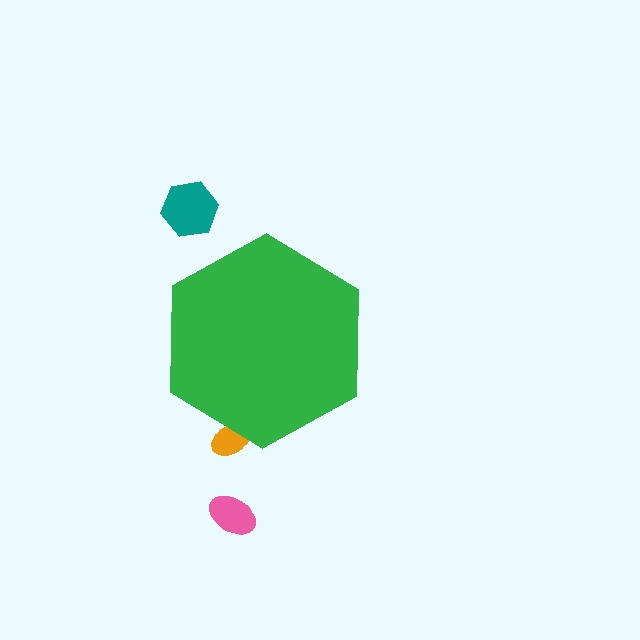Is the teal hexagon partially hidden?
No, the teal hexagon is fully visible.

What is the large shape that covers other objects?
A green hexagon.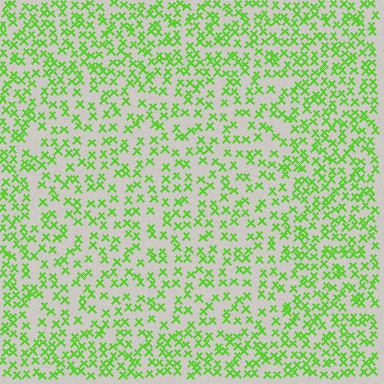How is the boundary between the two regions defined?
The boundary is defined by a change in element density (approximately 1.6x ratio). All elements are the same color, size, and shape.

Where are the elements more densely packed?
The elements are more densely packed outside the rectangle boundary.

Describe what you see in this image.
The image contains small lime elements arranged at two different densities. A rectangle-shaped region is visible where the elements are less densely packed than the surrounding area.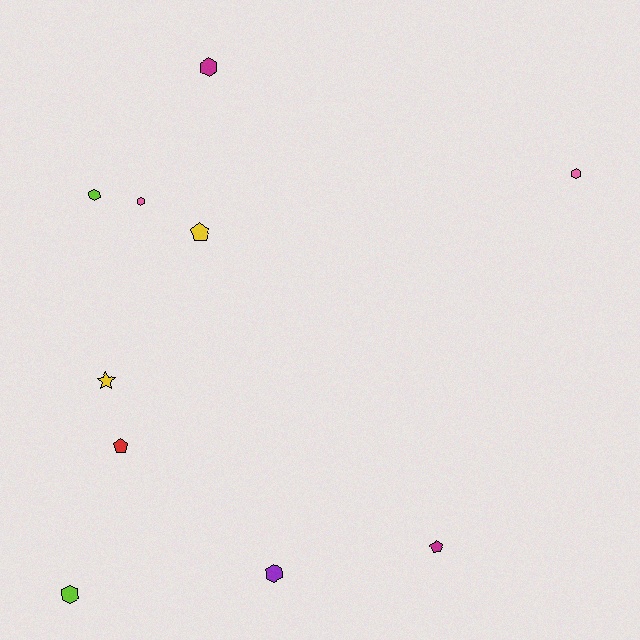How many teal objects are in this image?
There are no teal objects.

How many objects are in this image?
There are 10 objects.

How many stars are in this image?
There is 1 star.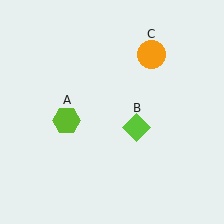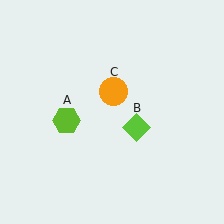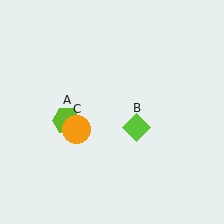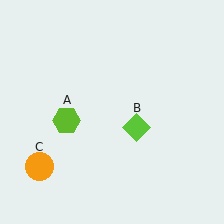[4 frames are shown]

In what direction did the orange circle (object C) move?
The orange circle (object C) moved down and to the left.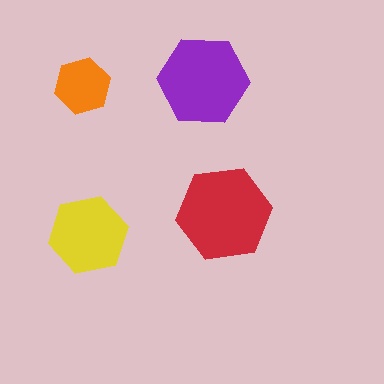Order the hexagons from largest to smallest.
the red one, the purple one, the yellow one, the orange one.